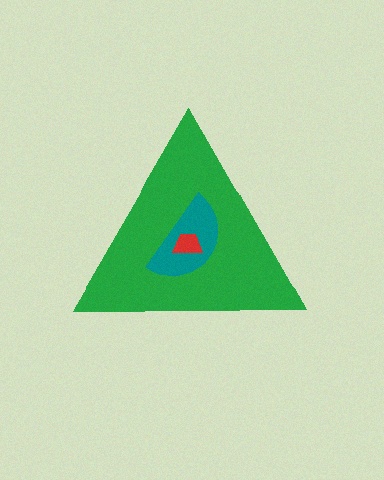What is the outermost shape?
The green triangle.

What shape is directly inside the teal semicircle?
The red trapezoid.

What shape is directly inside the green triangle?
The teal semicircle.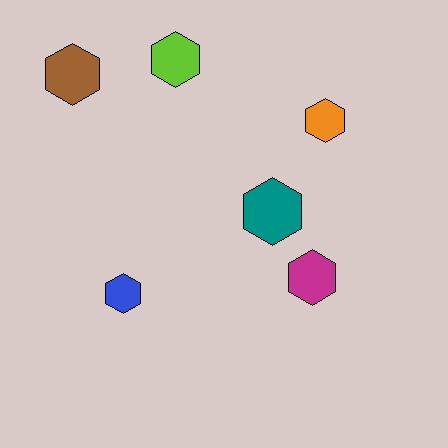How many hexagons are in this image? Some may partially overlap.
There are 6 hexagons.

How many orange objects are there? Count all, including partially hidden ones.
There is 1 orange object.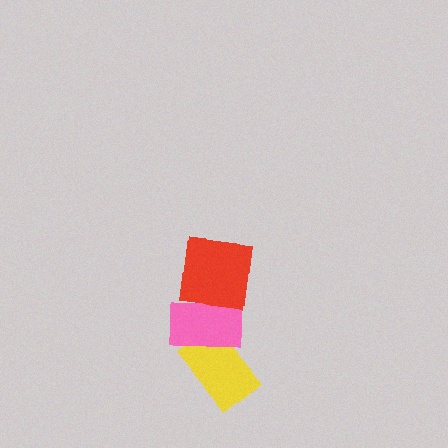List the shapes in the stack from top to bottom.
From top to bottom: the red square, the pink rectangle, the yellow rectangle.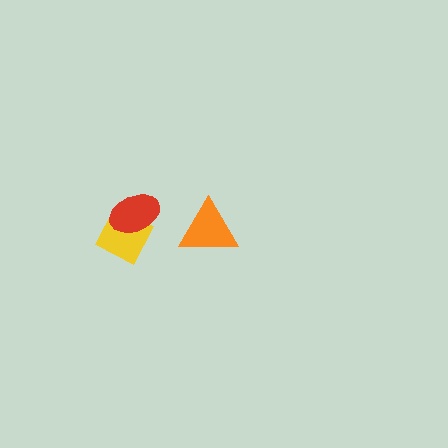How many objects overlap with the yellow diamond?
1 object overlaps with the yellow diamond.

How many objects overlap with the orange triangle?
0 objects overlap with the orange triangle.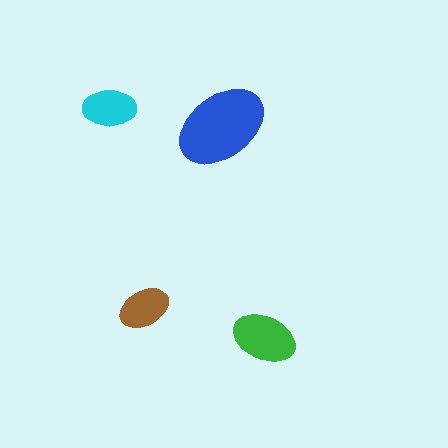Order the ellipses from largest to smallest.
the blue one, the green one, the cyan one, the brown one.